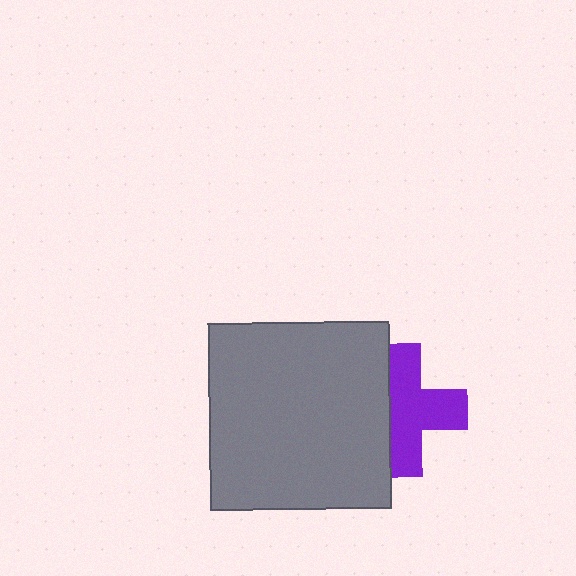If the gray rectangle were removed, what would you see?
You would see the complete purple cross.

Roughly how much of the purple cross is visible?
About half of it is visible (roughly 64%).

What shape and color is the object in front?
The object in front is a gray rectangle.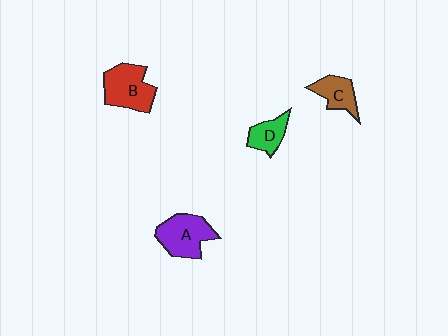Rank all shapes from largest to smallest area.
From largest to smallest: B (red), A (purple), C (brown), D (green).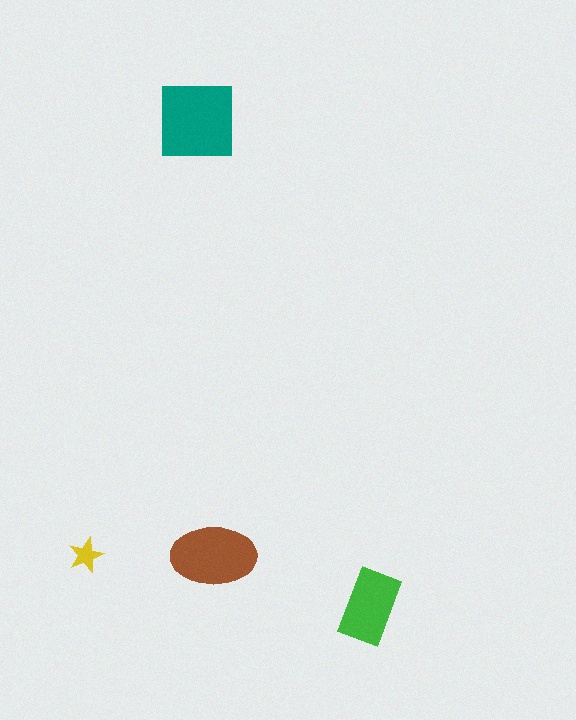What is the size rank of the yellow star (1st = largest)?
4th.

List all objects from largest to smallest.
The teal square, the brown ellipse, the green rectangle, the yellow star.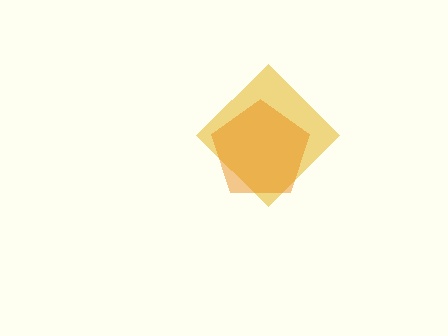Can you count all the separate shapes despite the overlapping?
Yes, there are 2 separate shapes.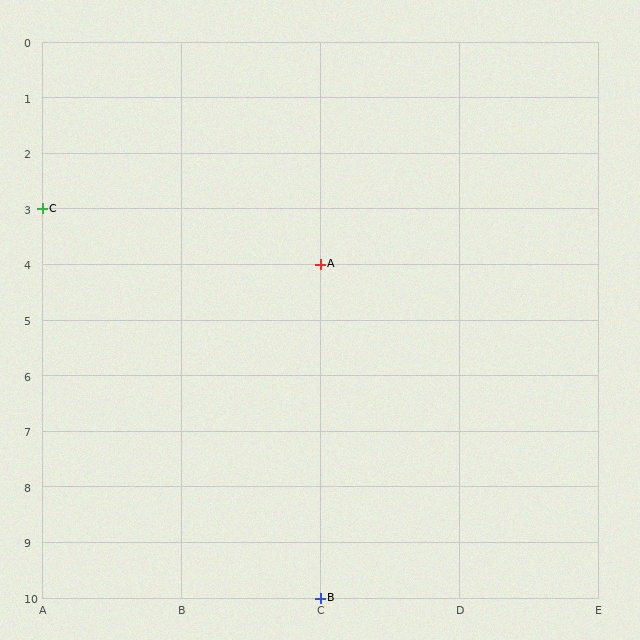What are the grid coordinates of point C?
Point C is at grid coordinates (A, 3).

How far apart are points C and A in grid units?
Points C and A are 2 columns and 1 row apart (about 2.2 grid units diagonally).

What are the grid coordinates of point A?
Point A is at grid coordinates (C, 4).